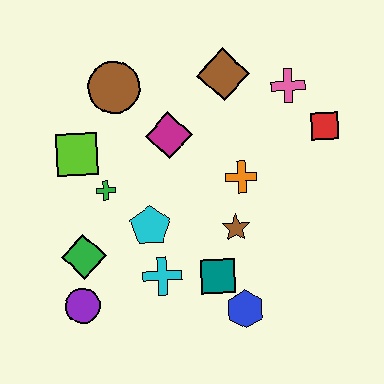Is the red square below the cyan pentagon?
No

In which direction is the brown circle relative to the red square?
The brown circle is to the left of the red square.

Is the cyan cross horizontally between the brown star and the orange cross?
No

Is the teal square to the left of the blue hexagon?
Yes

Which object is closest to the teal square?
The blue hexagon is closest to the teal square.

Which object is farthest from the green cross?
The red square is farthest from the green cross.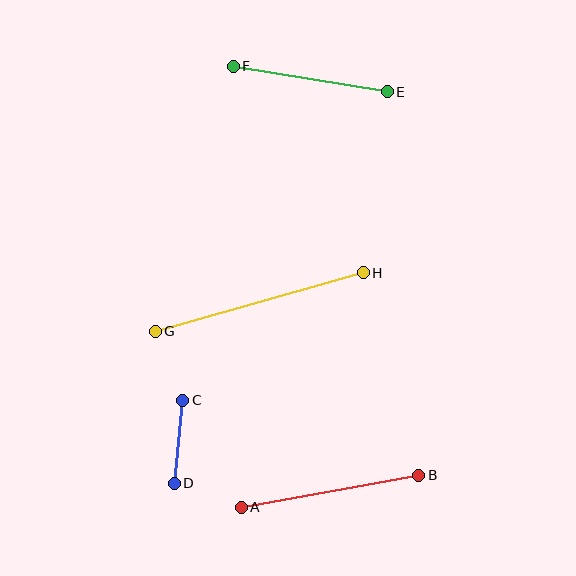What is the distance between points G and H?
The distance is approximately 216 pixels.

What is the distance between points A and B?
The distance is approximately 180 pixels.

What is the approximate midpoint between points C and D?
The midpoint is at approximately (178, 442) pixels.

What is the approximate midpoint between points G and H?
The midpoint is at approximately (259, 302) pixels.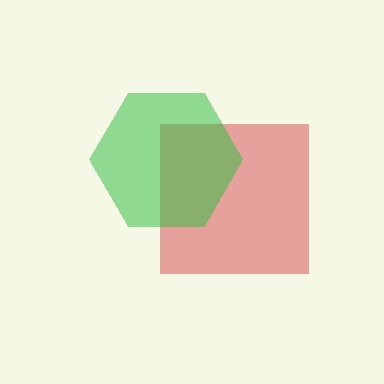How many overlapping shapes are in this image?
There are 2 overlapping shapes in the image.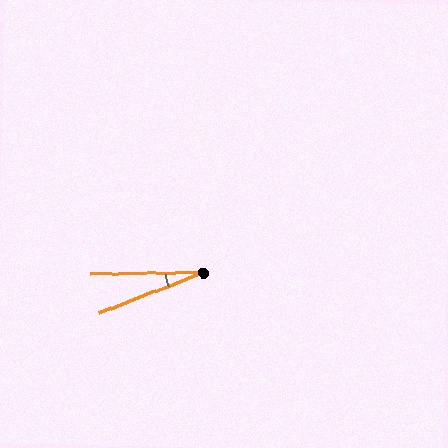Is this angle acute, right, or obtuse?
It is acute.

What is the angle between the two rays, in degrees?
Approximately 20 degrees.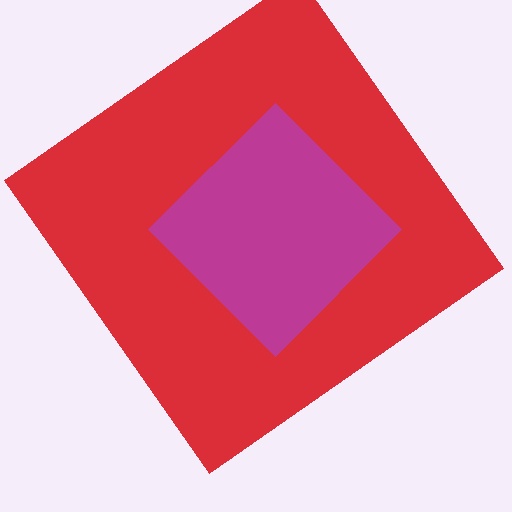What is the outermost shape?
The red diamond.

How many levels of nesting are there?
2.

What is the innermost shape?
The magenta diamond.